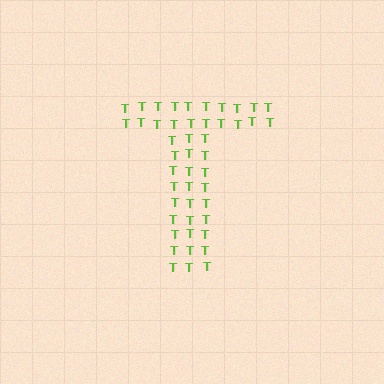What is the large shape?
The large shape is the letter T.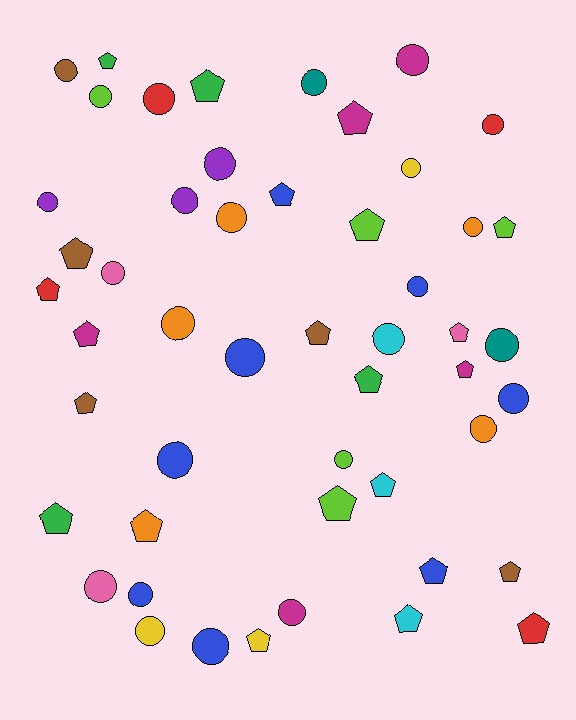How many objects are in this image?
There are 50 objects.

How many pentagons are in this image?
There are 23 pentagons.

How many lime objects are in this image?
There are 5 lime objects.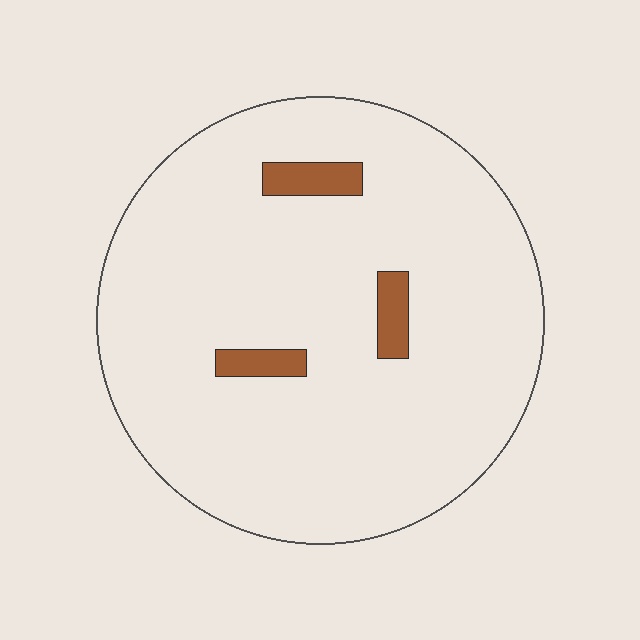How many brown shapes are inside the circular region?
3.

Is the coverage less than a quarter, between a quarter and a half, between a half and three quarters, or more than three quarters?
Less than a quarter.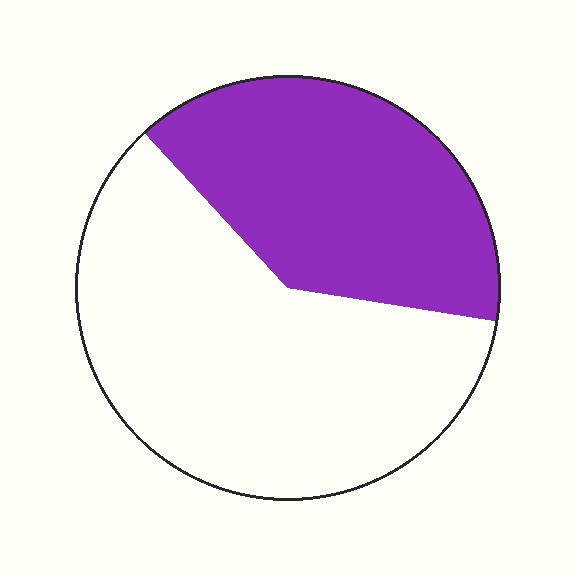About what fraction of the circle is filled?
About two fifths (2/5).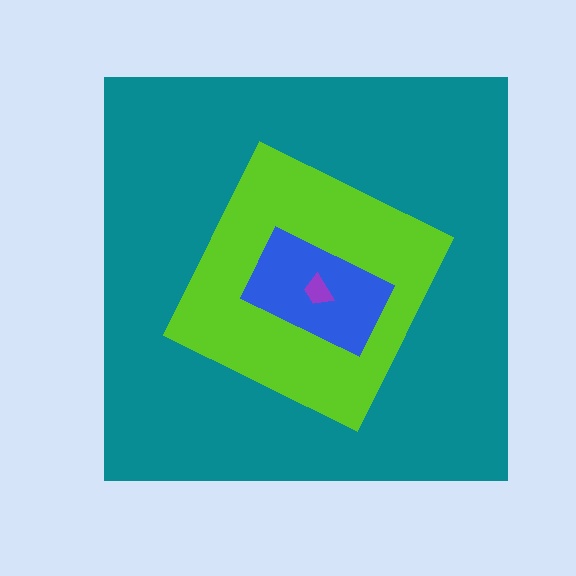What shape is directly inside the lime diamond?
The blue rectangle.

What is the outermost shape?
The teal square.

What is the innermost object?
The purple trapezoid.